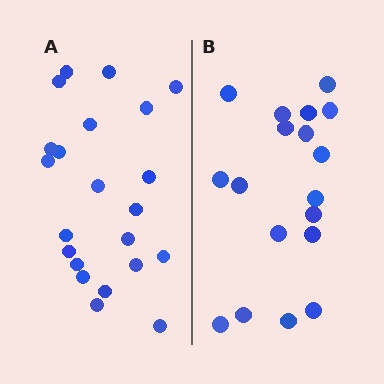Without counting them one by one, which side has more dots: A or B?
Region A (the left region) has more dots.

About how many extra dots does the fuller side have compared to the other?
Region A has about 4 more dots than region B.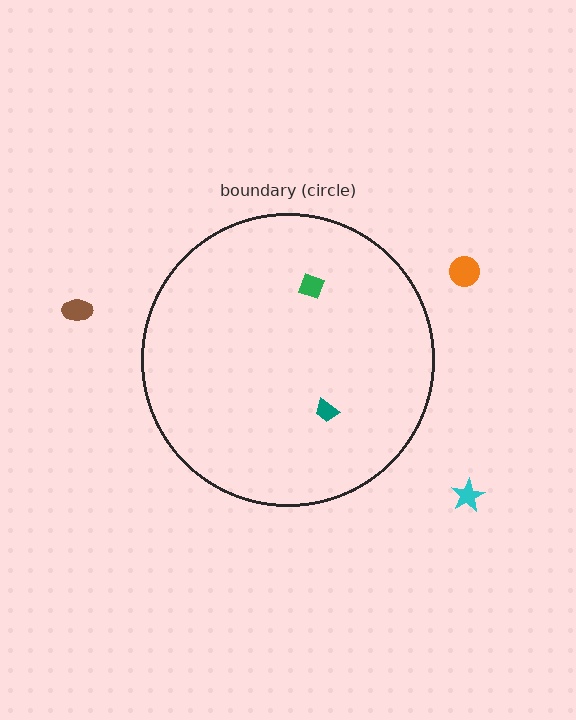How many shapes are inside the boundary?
2 inside, 3 outside.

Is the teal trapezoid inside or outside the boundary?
Inside.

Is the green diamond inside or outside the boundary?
Inside.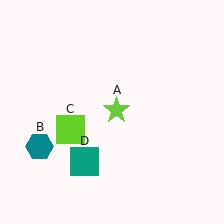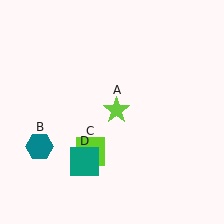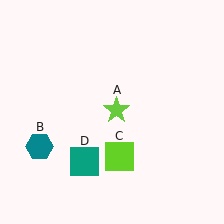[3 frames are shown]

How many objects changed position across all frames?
1 object changed position: lime square (object C).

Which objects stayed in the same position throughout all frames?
Lime star (object A) and teal hexagon (object B) and teal square (object D) remained stationary.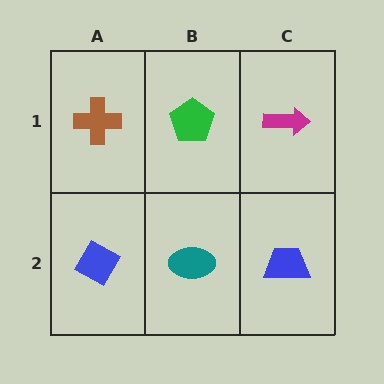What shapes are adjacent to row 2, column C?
A magenta arrow (row 1, column C), a teal ellipse (row 2, column B).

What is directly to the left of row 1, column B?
A brown cross.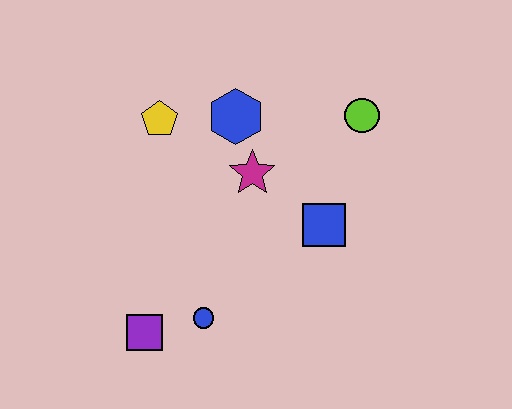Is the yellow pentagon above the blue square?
Yes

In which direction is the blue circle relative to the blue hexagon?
The blue circle is below the blue hexagon.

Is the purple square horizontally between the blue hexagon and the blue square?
No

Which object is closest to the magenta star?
The blue hexagon is closest to the magenta star.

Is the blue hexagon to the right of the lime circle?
No